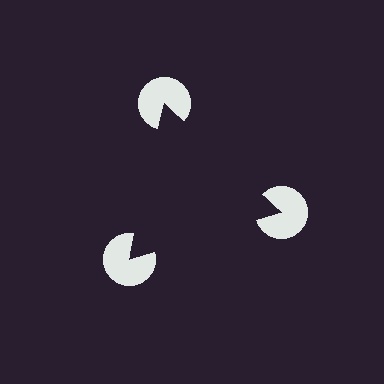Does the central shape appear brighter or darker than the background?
It typically appears slightly darker than the background, even though no actual brightness change is drawn.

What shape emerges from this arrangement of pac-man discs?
An illusory triangle — its edges are inferred from the aligned wedge cuts in the pac-man discs, not physically drawn.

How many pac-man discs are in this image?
There are 3 — one at each vertex of the illusory triangle.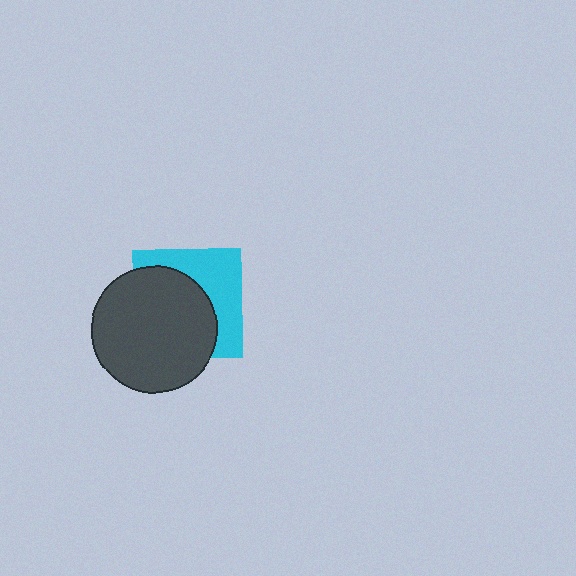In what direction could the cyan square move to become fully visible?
The cyan square could move toward the upper-right. That would shift it out from behind the dark gray circle entirely.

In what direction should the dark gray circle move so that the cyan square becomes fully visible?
The dark gray circle should move toward the lower-left. That is the shortest direction to clear the overlap and leave the cyan square fully visible.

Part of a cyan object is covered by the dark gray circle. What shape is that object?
It is a square.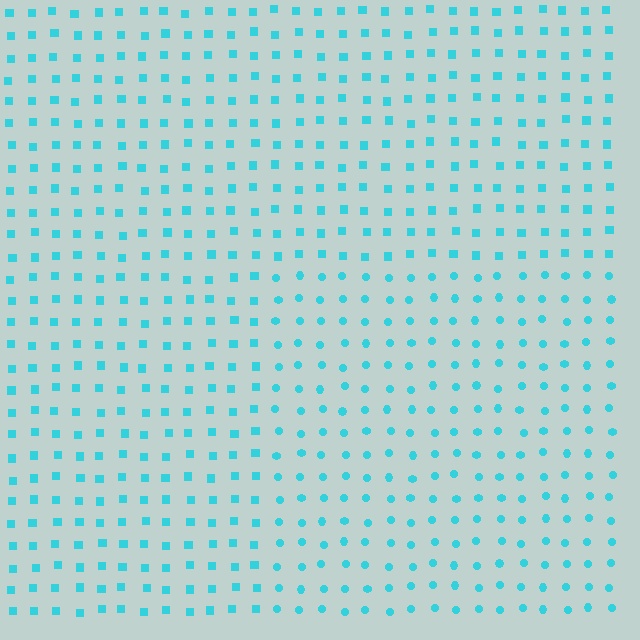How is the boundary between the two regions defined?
The boundary is defined by a change in element shape: circles inside vs. squares outside. All elements share the same color and spacing.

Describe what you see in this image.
The image is filled with small cyan elements arranged in a uniform grid. A rectangle-shaped region contains circles, while the surrounding area contains squares. The boundary is defined purely by the change in element shape.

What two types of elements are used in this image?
The image uses circles inside the rectangle region and squares outside it.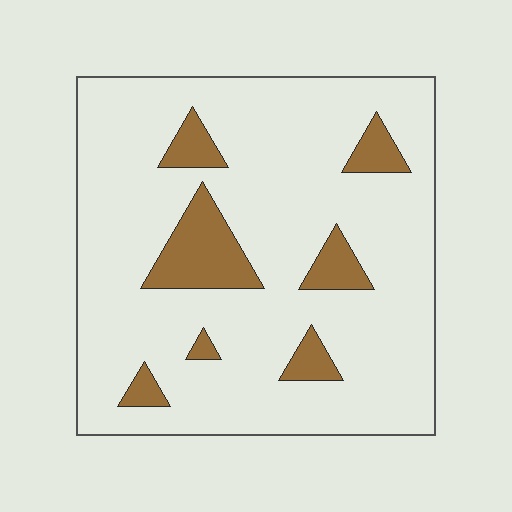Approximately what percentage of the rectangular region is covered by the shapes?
Approximately 15%.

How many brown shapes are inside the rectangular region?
7.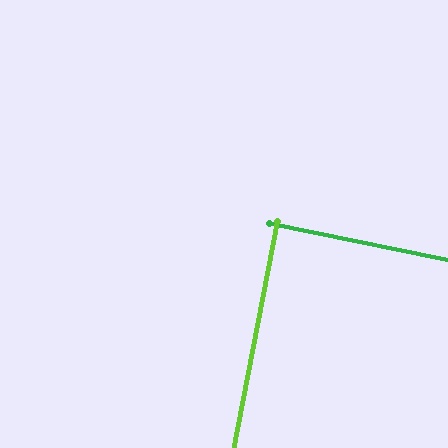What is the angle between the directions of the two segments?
Approximately 89 degrees.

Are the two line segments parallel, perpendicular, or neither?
Perpendicular — they meet at approximately 89°.